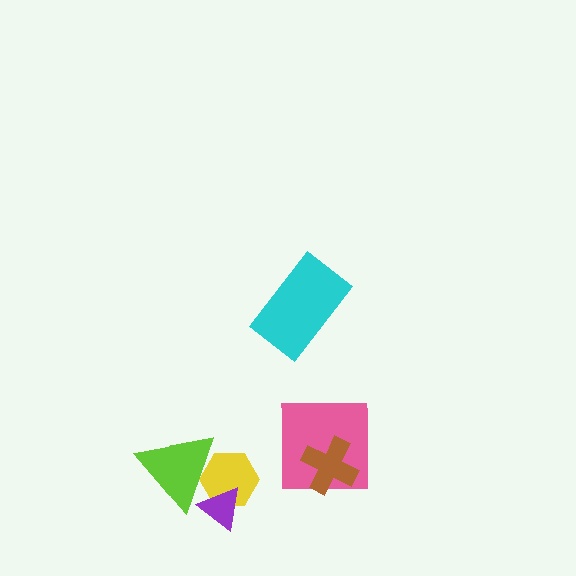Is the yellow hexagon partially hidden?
Yes, it is partially covered by another shape.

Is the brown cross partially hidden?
No, no other shape covers it.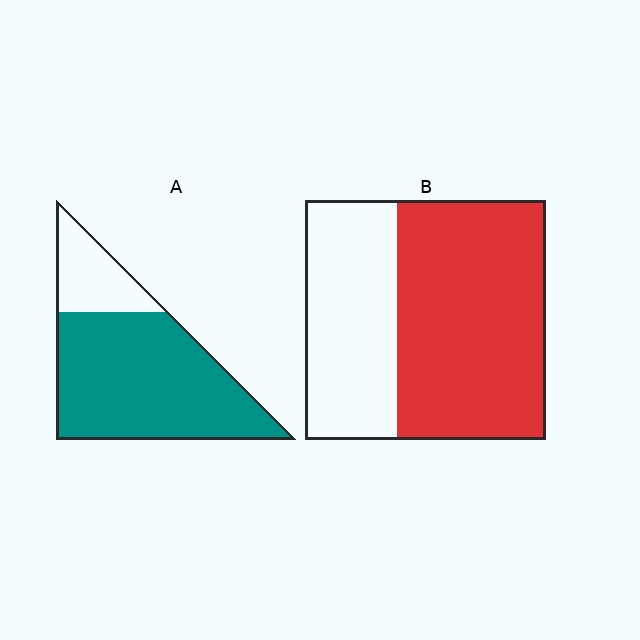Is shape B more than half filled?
Yes.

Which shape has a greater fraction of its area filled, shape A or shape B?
Shape A.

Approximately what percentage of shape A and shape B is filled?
A is approximately 80% and B is approximately 60%.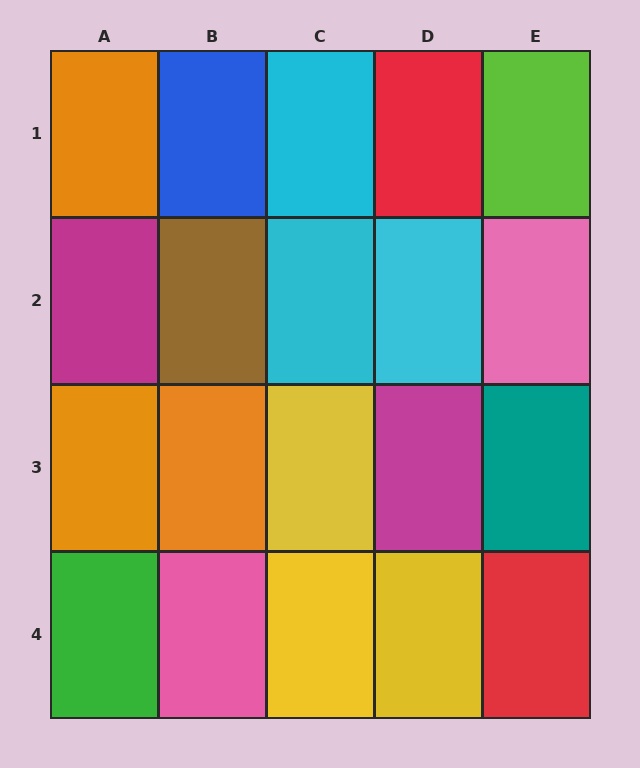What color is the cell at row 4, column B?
Pink.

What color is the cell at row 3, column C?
Yellow.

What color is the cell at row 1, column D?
Red.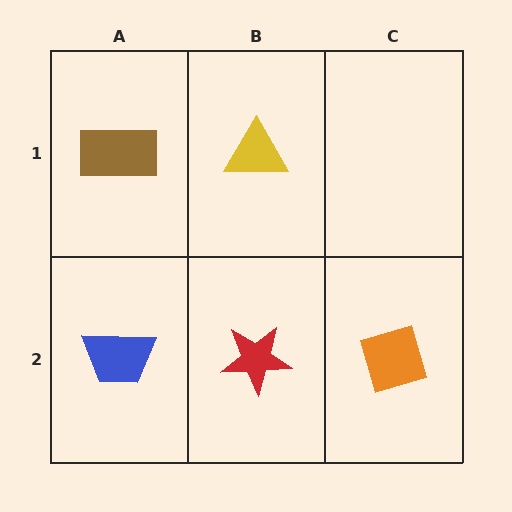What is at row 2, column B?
A red star.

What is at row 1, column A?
A brown rectangle.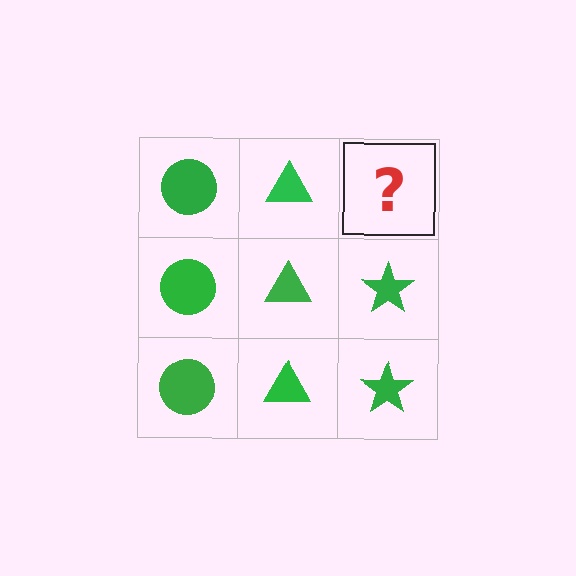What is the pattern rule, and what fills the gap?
The rule is that each column has a consistent shape. The gap should be filled with a green star.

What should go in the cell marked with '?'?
The missing cell should contain a green star.